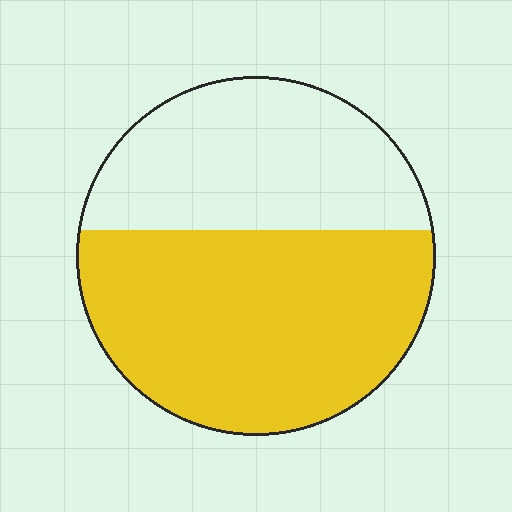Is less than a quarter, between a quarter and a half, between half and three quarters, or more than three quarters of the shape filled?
Between half and three quarters.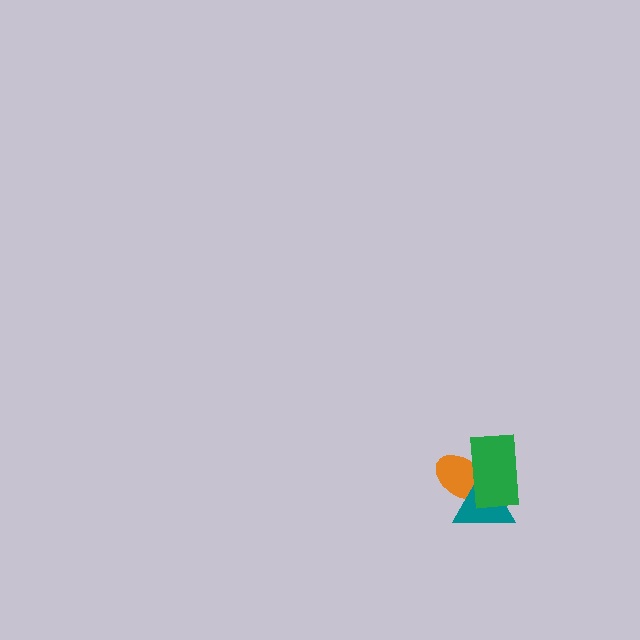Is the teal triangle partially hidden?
Yes, it is partially covered by another shape.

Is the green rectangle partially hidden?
No, no other shape covers it.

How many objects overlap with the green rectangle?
2 objects overlap with the green rectangle.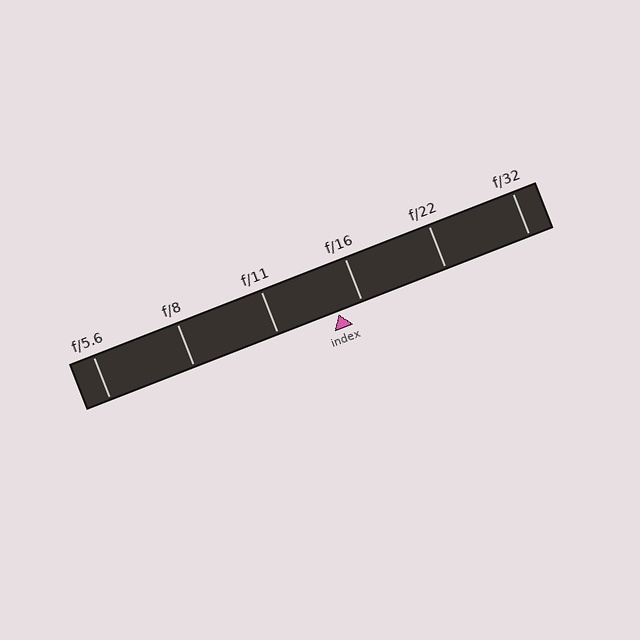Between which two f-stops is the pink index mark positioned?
The index mark is between f/11 and f/16.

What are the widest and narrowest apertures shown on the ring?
The widest aperture shown is f/5.6 and the narrowest is f/32.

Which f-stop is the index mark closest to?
The index mark is closest to f/16.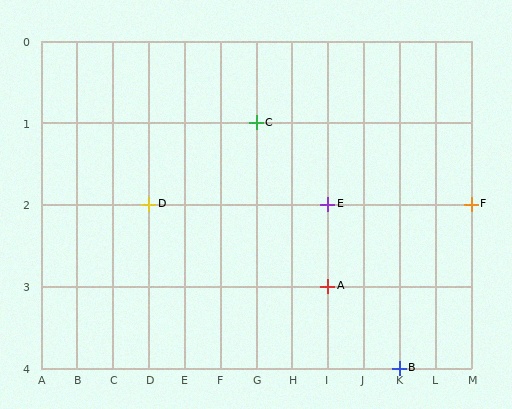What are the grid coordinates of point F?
Point F is at grid coordinates (M, 2).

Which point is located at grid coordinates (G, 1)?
Point C is at (G, 1).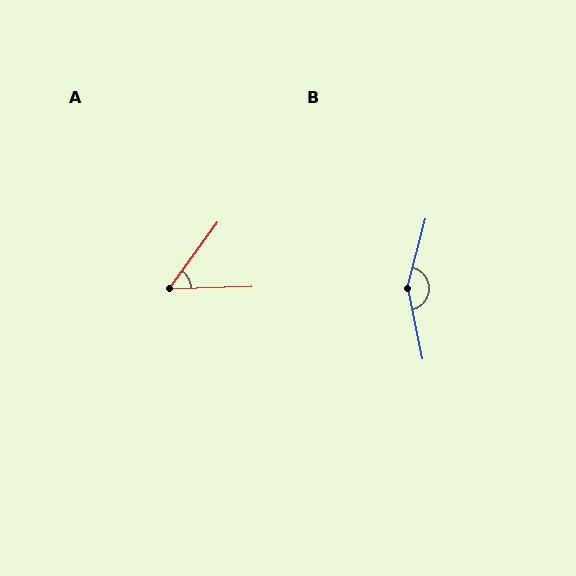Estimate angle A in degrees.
Approximately 52 degrees.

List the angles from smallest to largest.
A (52°), B (153°).